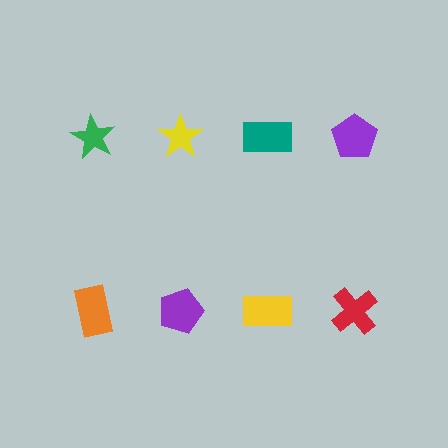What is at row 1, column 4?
A purple pentagon.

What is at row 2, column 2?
A purple pentagon.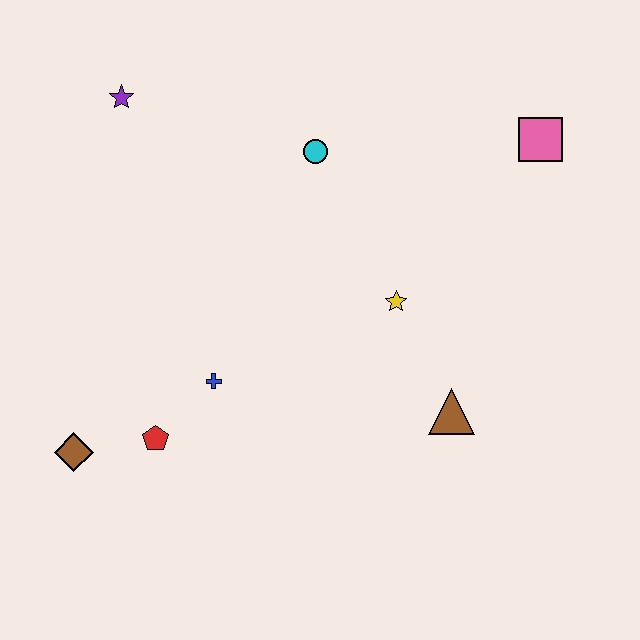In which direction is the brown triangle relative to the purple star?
The brown triangle is to the right of the purple star.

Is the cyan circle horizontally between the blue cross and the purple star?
No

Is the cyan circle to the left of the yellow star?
Yes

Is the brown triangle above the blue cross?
No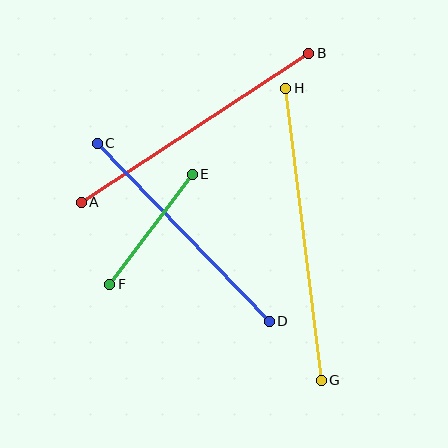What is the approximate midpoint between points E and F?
The midpoint is at approximately (151, 229) pixels.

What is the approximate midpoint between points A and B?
The midpoint is at approximately (195, 128) pixels.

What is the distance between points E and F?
The distance is approximately 137 pixels.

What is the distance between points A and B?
The distance is approximately 272 pixels.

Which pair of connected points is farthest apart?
Points G and H are farthest apart.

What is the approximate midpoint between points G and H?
The midpoint is at approximately (304, 234) pixels.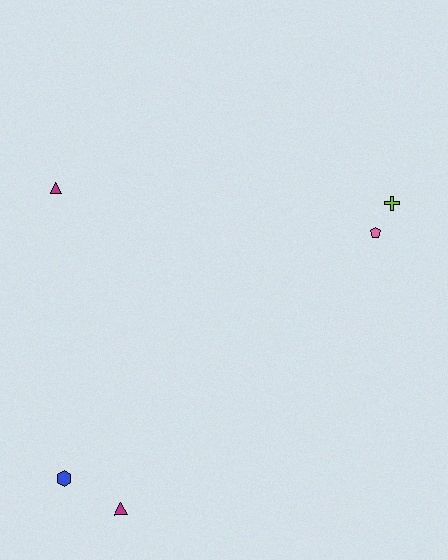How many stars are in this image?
There are no stars.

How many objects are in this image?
There are 5 objects.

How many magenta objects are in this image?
There are 2 magenta objects.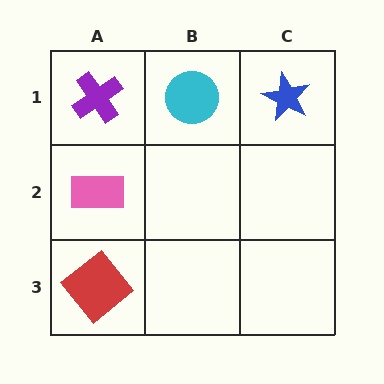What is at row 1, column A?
A purple cross.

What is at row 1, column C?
A blue star.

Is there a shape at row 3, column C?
No, that cell is empty.